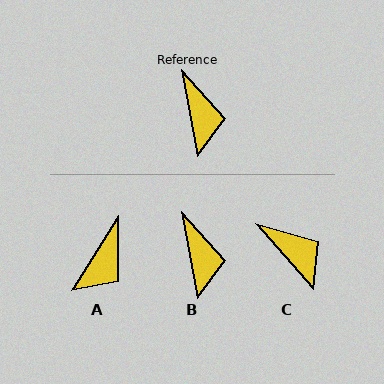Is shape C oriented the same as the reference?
No, it is off by about 31 degrees.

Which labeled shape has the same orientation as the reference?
B.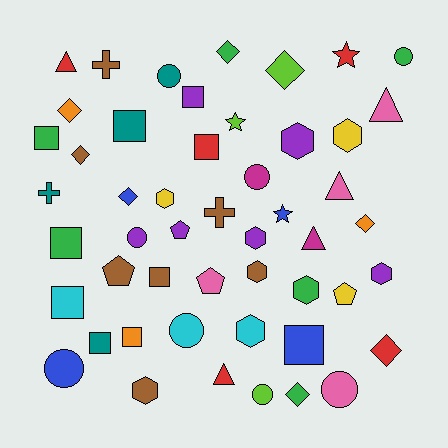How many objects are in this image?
There are 50 objects.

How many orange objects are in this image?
There are 3 orange objects.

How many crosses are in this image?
There are 3 crosses.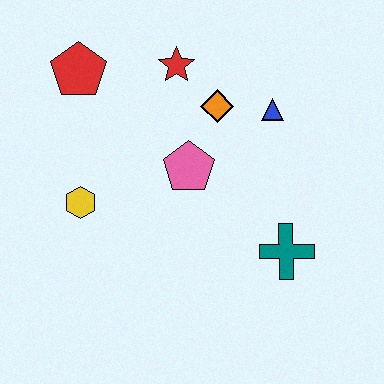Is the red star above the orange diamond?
Yes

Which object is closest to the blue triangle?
The orange diamond is closest to the blue triangle.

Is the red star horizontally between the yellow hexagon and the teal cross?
Yes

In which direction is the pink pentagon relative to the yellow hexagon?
The pink pentagon is to the right of the yellow hexagon.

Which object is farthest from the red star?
The teal cross is farthest from the red star.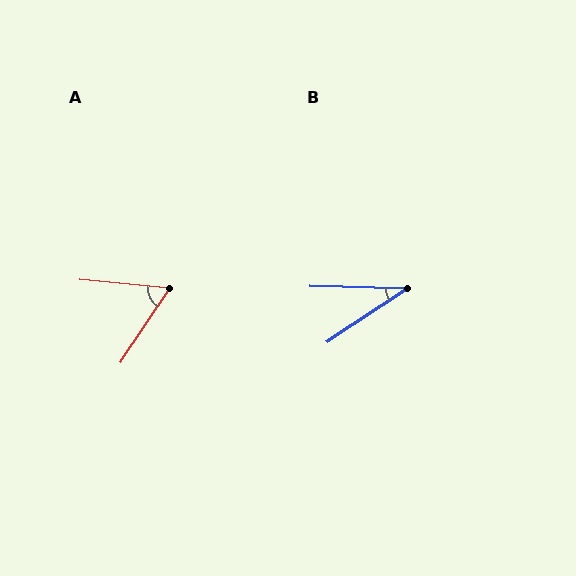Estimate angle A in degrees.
Approximately 62 degrees.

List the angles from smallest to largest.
B (35°), A (62°).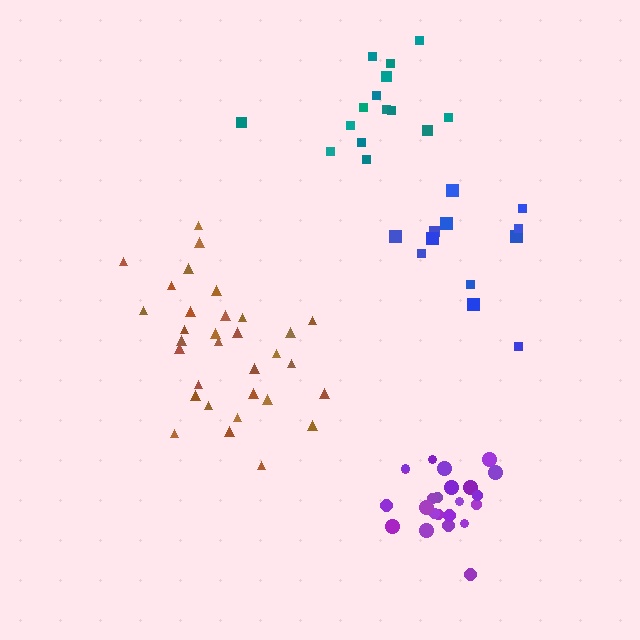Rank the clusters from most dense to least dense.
purple, brown, teal, blue.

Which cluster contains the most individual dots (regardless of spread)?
Brown (32).